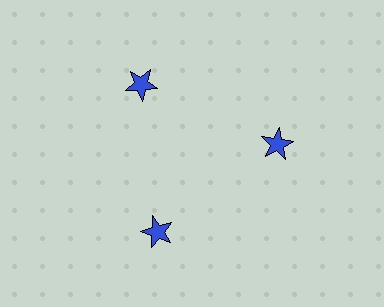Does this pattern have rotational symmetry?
Yes, this pattern has 3-fold rotational symmetry. It looks the same after rotating 120 degrees around the center.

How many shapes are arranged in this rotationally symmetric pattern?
There are 3 shapes, arranged in 3 groups of 1.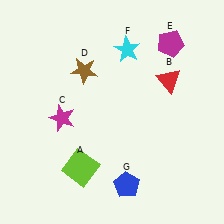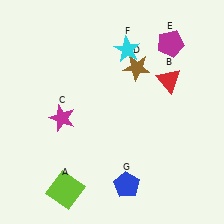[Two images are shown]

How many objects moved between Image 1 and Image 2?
2 objects moved between the two images.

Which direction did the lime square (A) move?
The lime square (A) moved down.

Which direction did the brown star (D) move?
The brown star (D) moved right.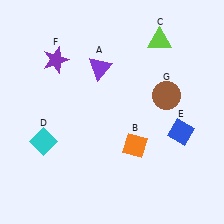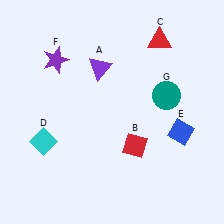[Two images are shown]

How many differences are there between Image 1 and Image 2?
There are 3 differences between the two images.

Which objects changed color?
B changed from orange to red. C changed from lime to red. G changed from brown to teal.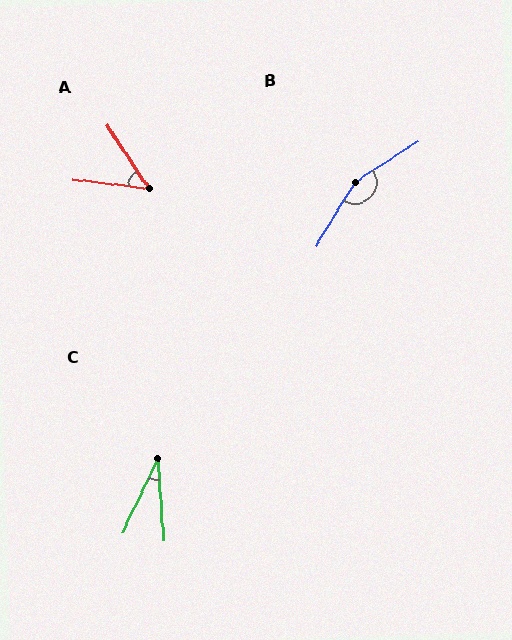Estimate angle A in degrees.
Approximately 49 degrees.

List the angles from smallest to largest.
C (29°), A (49°), B (154°).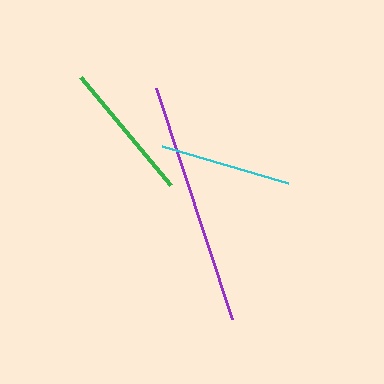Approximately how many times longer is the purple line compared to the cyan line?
The purple line is approximately 1.8 times the length of the cyan line.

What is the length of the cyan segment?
The cyan segment is approximately 132 pixels long.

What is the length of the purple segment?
The purple segment is approximately 243 pixels long.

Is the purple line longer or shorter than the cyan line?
The purple line is longer than the cyan line.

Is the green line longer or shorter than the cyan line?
The green line is longer than the cyan line.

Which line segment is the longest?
The purple line is the longest at approximately 243 pixels.